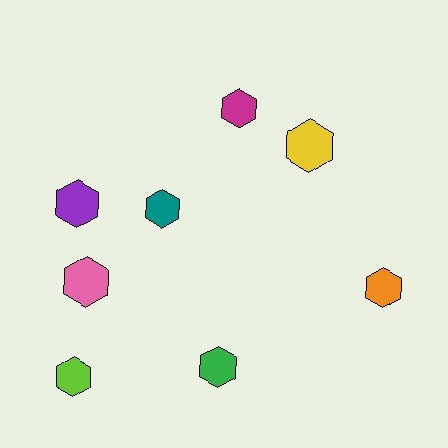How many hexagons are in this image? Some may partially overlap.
There are 8 hexagons.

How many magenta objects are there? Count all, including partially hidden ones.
There is 1 magenta object.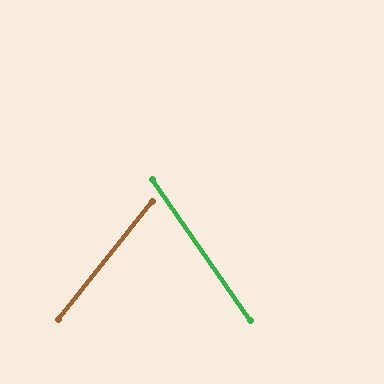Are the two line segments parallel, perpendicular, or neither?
Neither parallel nor perpendicular — they differ by about 73°.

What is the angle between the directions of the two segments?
Approximately 73 degrees.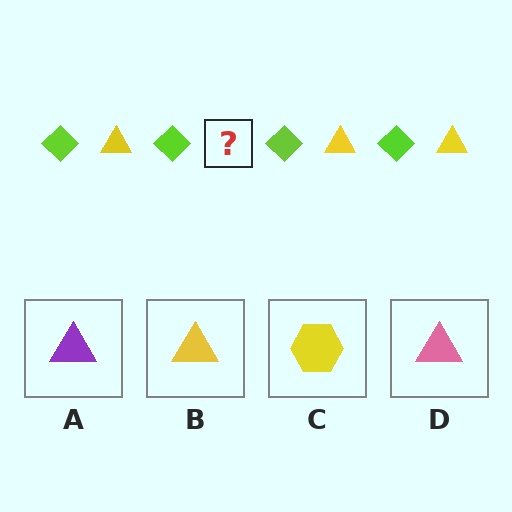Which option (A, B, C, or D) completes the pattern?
B.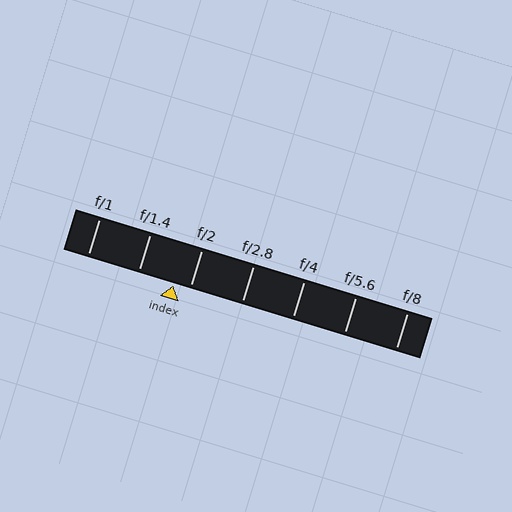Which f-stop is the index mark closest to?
The index mark is closest to f/2.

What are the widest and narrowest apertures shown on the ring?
The widest aperture shown is f/1 and the narrowest is f/8.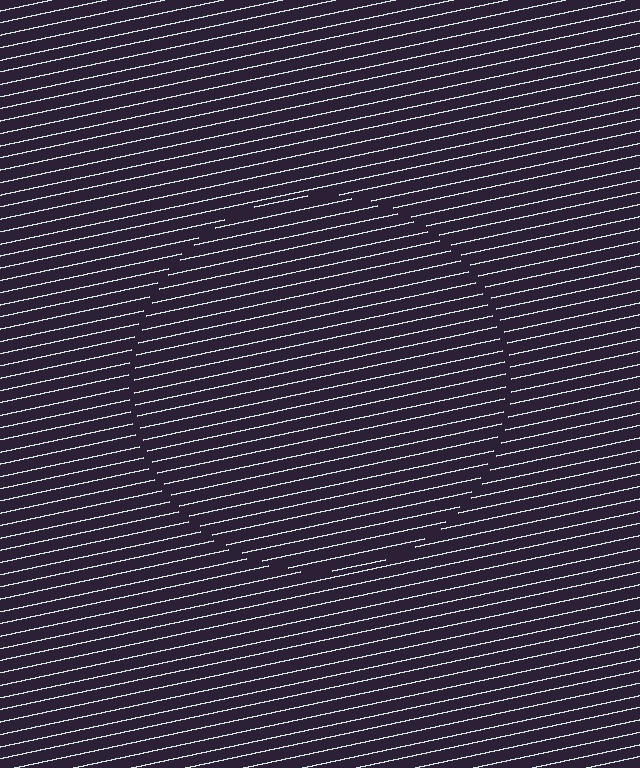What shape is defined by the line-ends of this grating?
An illusory circle. The interior of the shape contains the same grating, shifted by half a period — the contour is defined by the phase discontinuity where line-ends from the inner and outer gratings abut.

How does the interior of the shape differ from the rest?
The interior of the shape contains the same grating, shifted by half a period — the contour is defined by the phase discontinuity where line-ends from the inner and outer gratings abut.